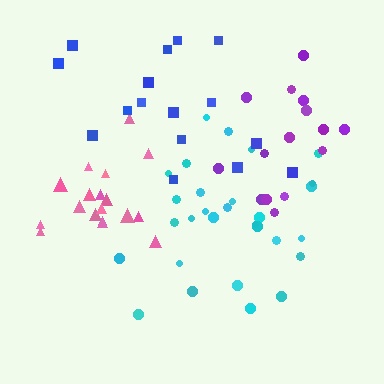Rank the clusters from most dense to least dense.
pink, cyan, purple, blue.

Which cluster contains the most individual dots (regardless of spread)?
Cyan (29).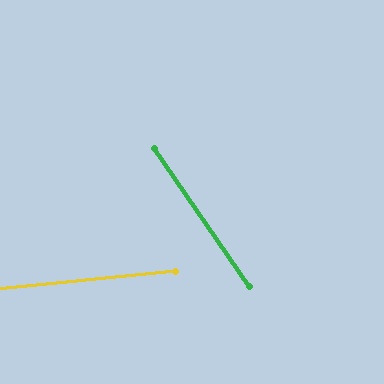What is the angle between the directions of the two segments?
Approximately 61 degrees.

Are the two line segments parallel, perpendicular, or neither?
Neither parallel nor perpendicular — they differ by about 61°.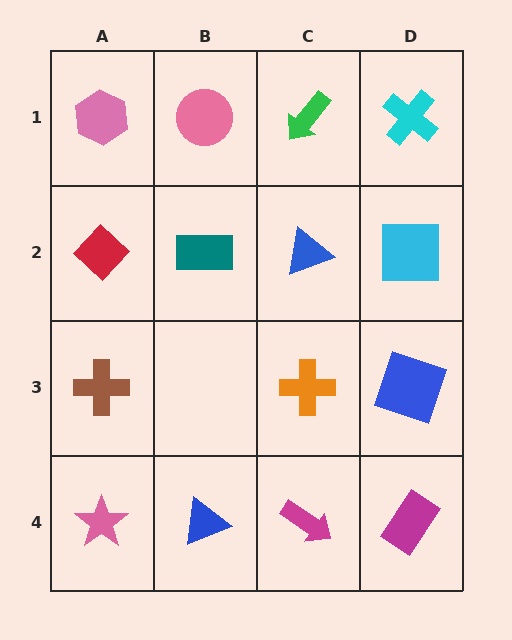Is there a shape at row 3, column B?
No, that cell is empty.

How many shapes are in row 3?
3 shapes.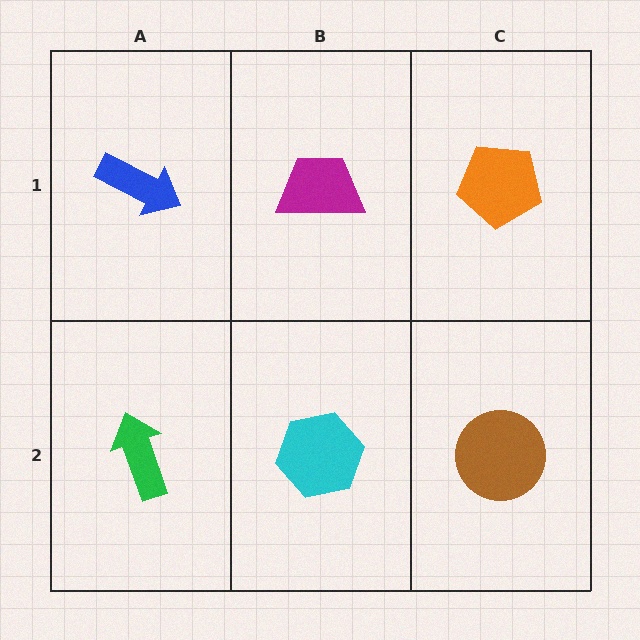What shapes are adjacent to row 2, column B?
A magenta trapezoid (row 1, column B), a green arrow (row 2, column A), a brown circle (row 2, column C).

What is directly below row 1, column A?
A green arrow.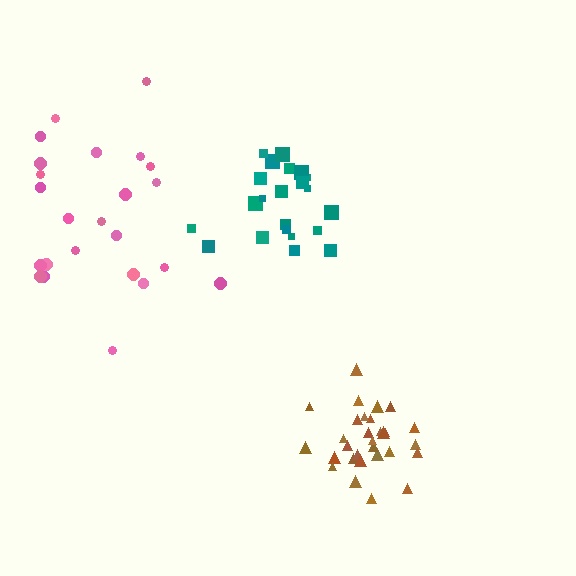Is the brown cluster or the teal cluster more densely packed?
Brown.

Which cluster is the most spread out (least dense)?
Pink.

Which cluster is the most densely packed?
Brown.